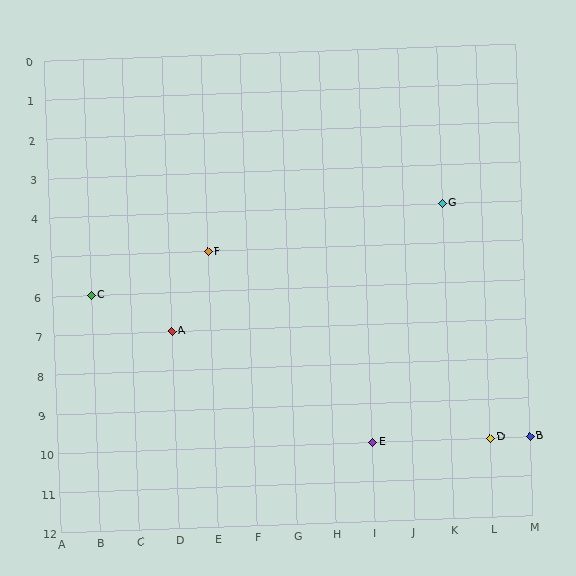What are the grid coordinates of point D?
Point D is at grid coordinates (L, 10).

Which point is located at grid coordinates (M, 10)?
Point B is at (M, 10).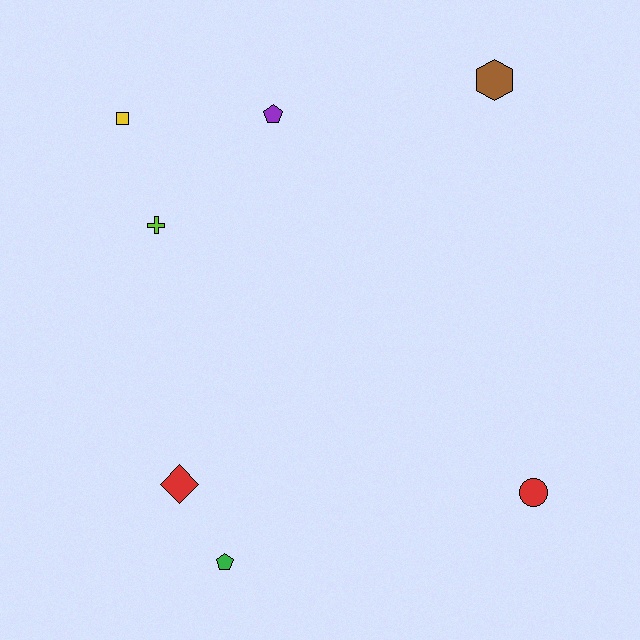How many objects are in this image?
There are 7 objects.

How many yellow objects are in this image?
There is 1 yellow object.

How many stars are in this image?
There are no stars.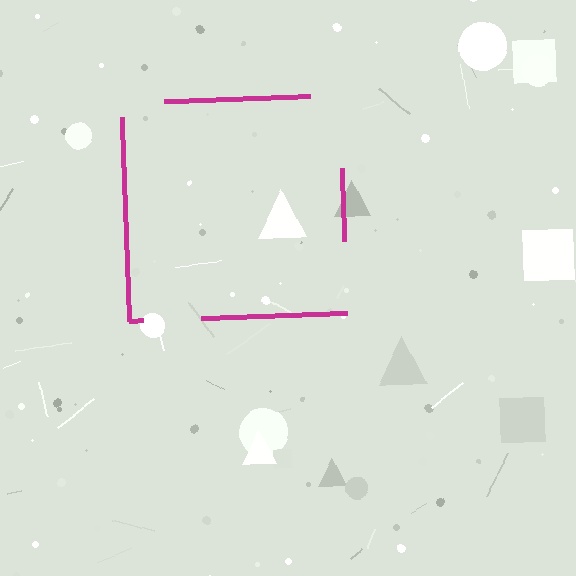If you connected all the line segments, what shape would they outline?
They would outline a square.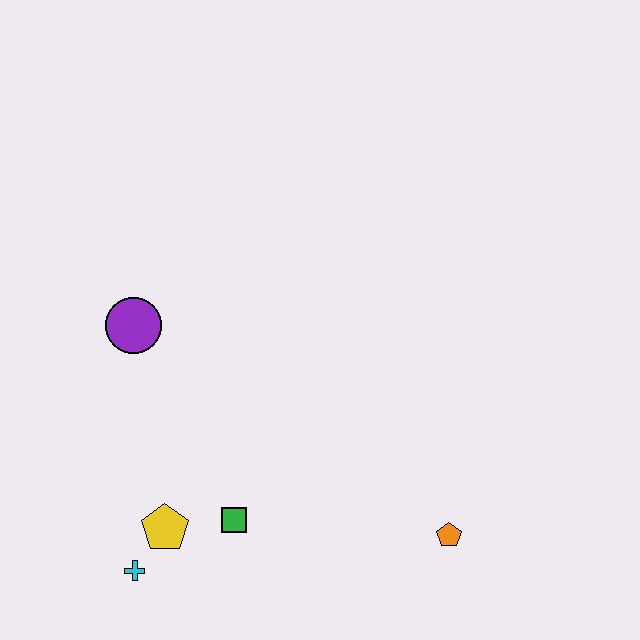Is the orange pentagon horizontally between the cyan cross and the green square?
No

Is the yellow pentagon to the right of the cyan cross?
Yes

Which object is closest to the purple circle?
The yellow pentagon is closest to the purple circle.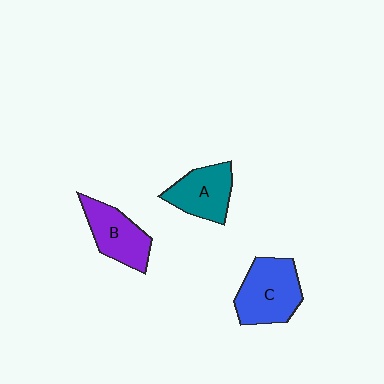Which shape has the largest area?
Shape C (blue).